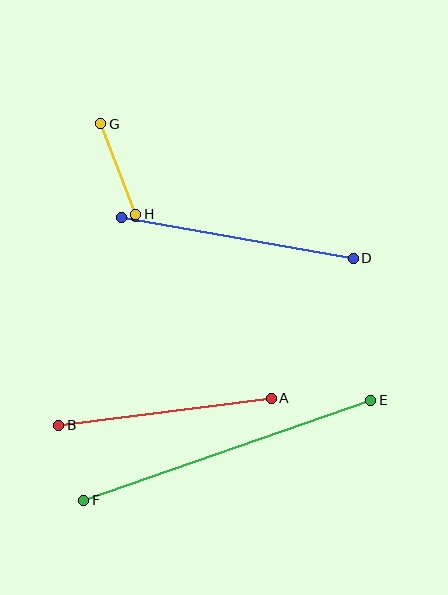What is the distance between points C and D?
The distance is approximately 235 pixels.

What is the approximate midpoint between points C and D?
The midpoint is at approximately (238, 238) pixels.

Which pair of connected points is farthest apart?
Points E and F are farthest apart.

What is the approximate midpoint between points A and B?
The midpoint is at approximately (165, 412) pixels.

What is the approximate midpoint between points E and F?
The midpoint is at approximately (227, 450) pixels.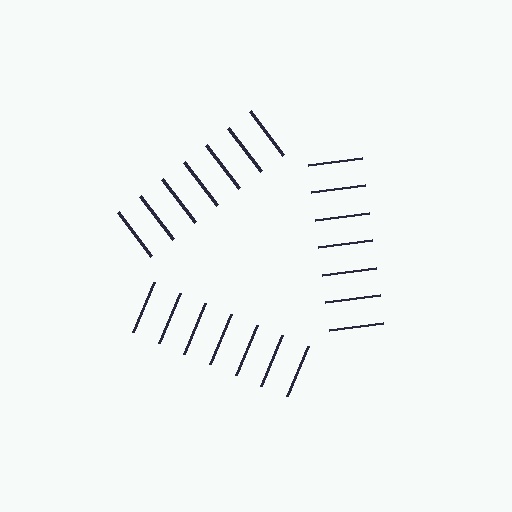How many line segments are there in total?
21 — 7 along each of the 3 edges.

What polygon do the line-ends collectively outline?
An illusory triangle — the line segments terminate on its edges but no continuous stroke is drawn.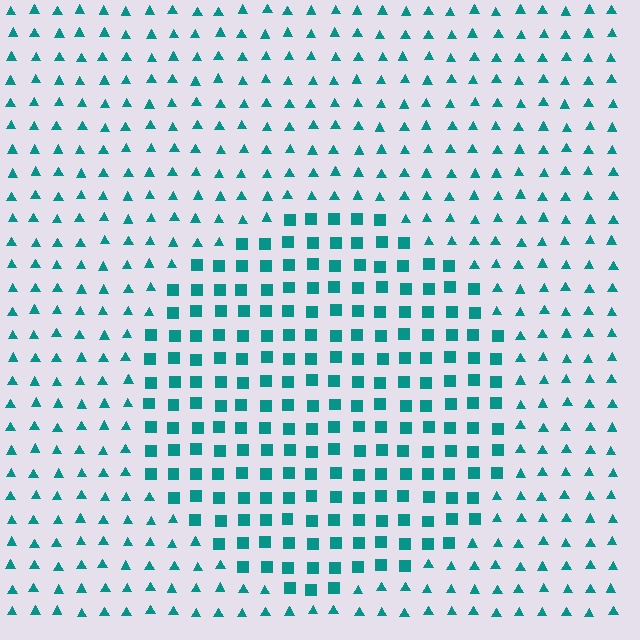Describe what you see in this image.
The image is filled with small teal elements arranged in a uniform grid. A circle-shaped region contains squares, while the surrounding area contains triangles. The boundary is defined purely by the change in element shape.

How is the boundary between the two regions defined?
The boundary is defined by a change in element shape: squares inside vs. triangles outside. All elements share the same color and spacing.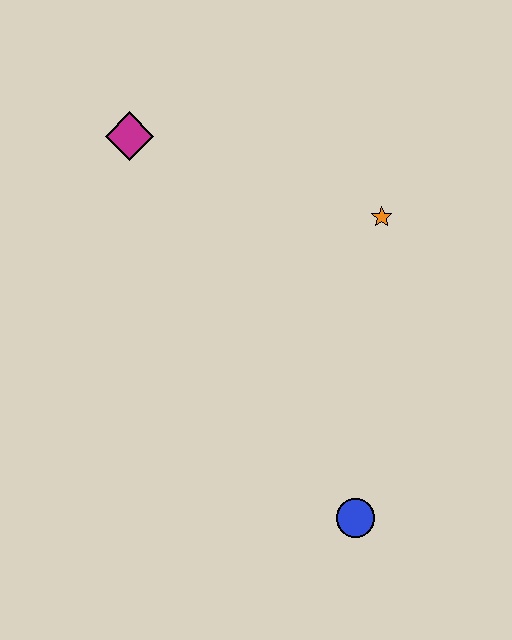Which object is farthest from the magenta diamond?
The blue circle is farthest from the magenta diamond.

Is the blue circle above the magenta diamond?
No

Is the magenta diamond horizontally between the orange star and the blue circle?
No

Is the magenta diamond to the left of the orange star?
Yes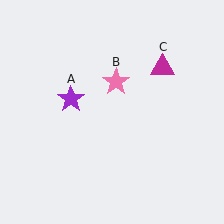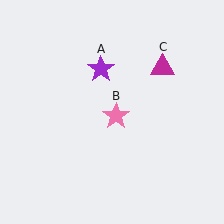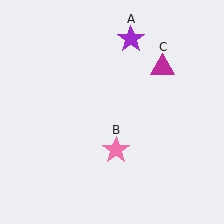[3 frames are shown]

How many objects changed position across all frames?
2 objects changed position: purple star (object A), pink star (object B).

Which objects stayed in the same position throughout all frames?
Magenta triangle (object C) remained stationary.